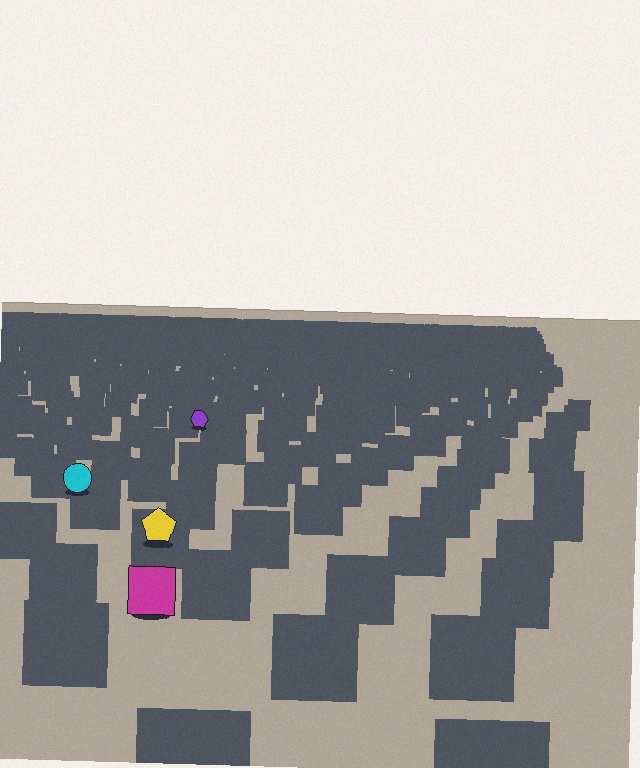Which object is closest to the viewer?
The magenta square is closest. The texture marks near it are larger and more spread out.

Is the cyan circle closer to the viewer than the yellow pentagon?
No. The yellow pentagon is closer — you can tell from the texture gradient: the ground texture is coarser near it.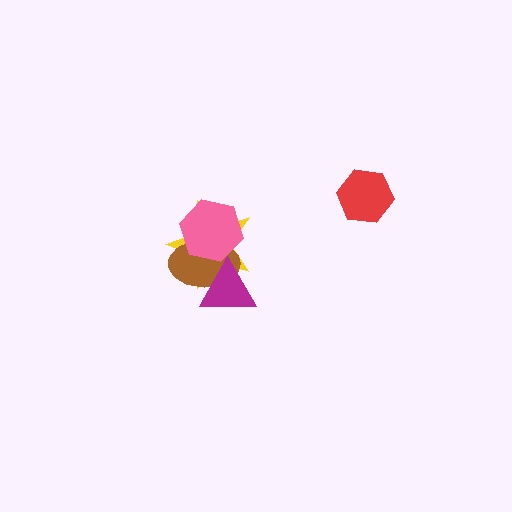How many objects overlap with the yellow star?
3 objects overlap with the yellow star.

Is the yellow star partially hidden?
Yes, it is partially covered by another shape.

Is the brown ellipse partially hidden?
Yes, it is partially covered by another shape.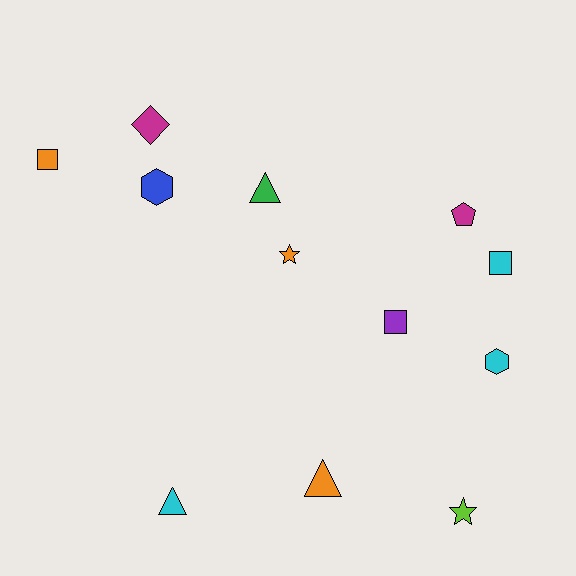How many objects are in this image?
There are 12 objects.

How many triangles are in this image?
There are 3 triangles.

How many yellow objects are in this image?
There are no yellow objects.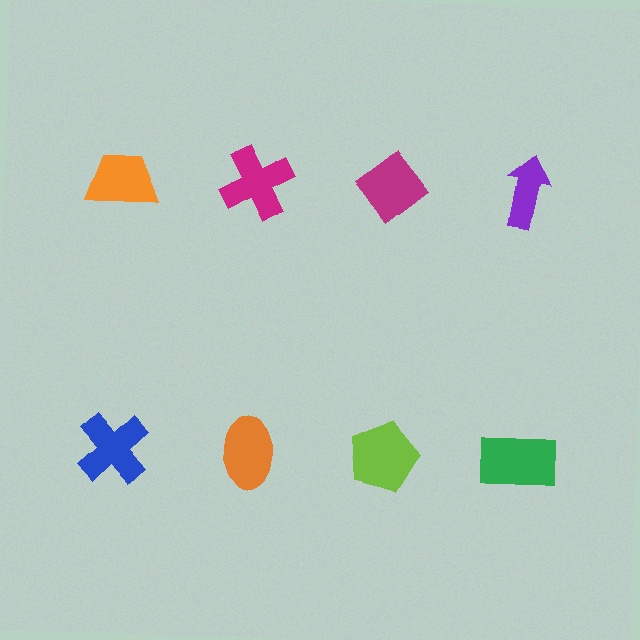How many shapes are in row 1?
4 shapes.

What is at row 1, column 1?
An orange trapezoid.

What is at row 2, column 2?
An orange ellipse.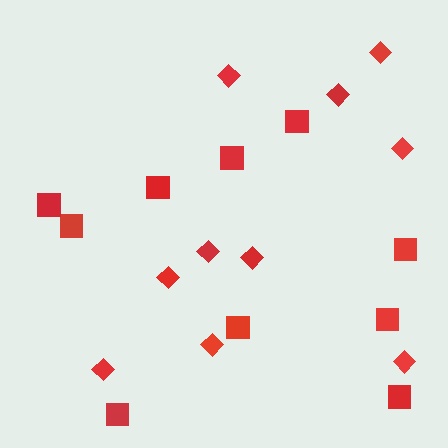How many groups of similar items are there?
There are 2 groups: one group of squares (10) and one group of diamonds (10).